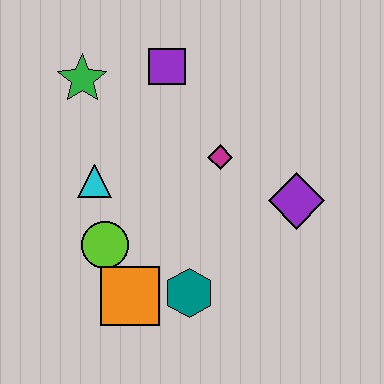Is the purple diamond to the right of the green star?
Yes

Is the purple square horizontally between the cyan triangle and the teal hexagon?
Yes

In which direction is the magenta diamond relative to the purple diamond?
The magenta diamond is to the left of the purple diamond.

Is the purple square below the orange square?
No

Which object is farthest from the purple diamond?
The green star is farthest from the purple diamond.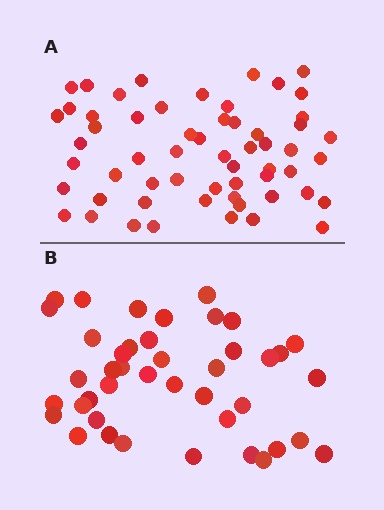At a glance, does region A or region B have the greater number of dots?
Region A (the top region) has more dots.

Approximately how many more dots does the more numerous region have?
Region A has approximately 15 more dots than region B.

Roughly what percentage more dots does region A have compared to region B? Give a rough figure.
About 40% more.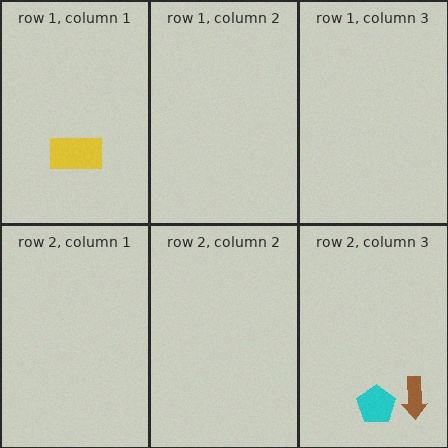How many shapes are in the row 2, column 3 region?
2.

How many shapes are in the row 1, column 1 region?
1.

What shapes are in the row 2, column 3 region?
The cyan pentagon, the brown arrow.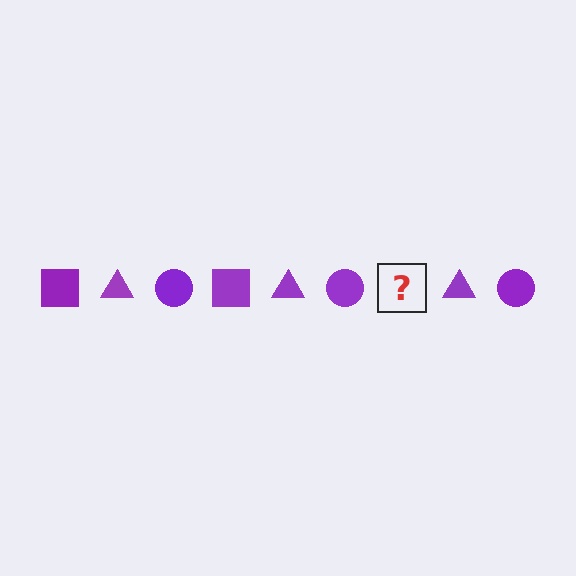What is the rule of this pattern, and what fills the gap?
The rule is that the pattern cycles through square, triangle, circle shapes in purple. The gap should be filled with a purple square.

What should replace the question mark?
The question mark should be replaced with a purple square.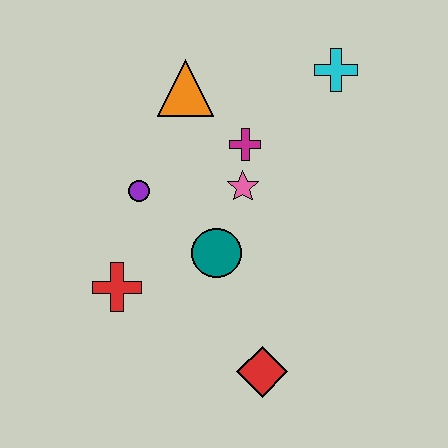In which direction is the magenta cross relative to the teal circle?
The magenta cross is above the teal circle.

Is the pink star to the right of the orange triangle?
Yes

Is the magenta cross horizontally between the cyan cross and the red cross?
Yes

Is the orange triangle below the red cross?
No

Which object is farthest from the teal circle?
The cyan cross is farthest from the teal circle.